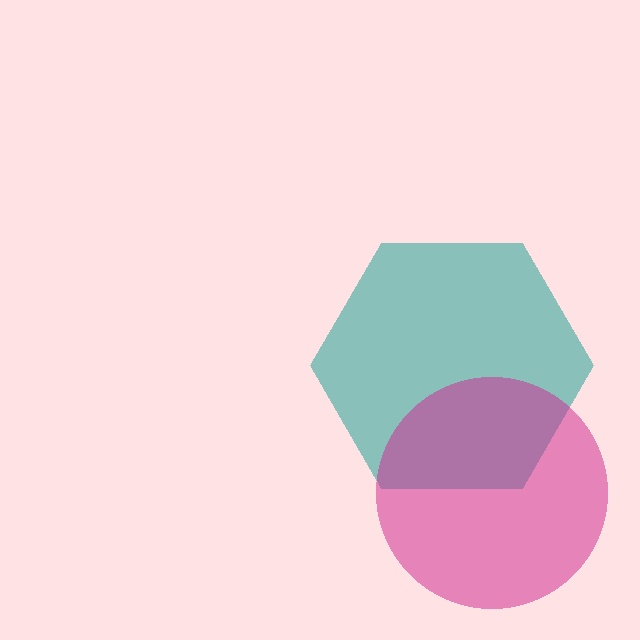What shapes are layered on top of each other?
The layered shapes are: a teal hexagon, a magenta circle.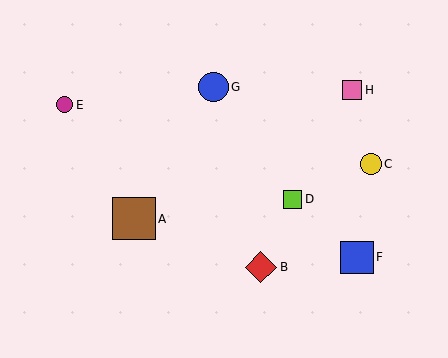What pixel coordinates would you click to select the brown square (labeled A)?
Click at (134, 219) to select the brown square A.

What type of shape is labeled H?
Shape H is a pink square.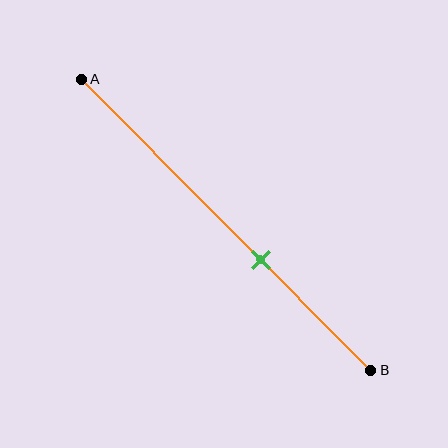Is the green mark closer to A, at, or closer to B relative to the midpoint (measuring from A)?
The green mark is closer to point B than the midpoint of segment AB.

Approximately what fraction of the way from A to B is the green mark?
The green mark is approximately 60% of the way from A to B.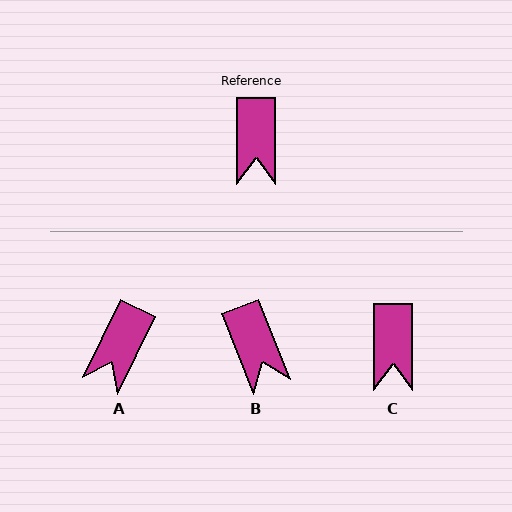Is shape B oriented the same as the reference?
No, it is off by about 22 degrees.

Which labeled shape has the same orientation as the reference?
C.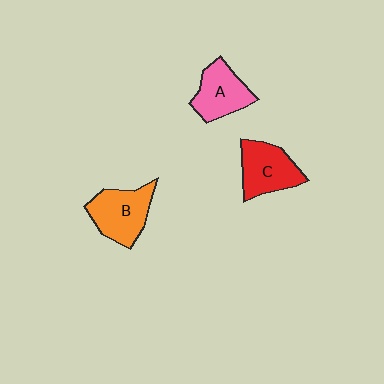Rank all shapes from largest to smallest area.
From largest to smallest: B (orange), C (red), A (pink).